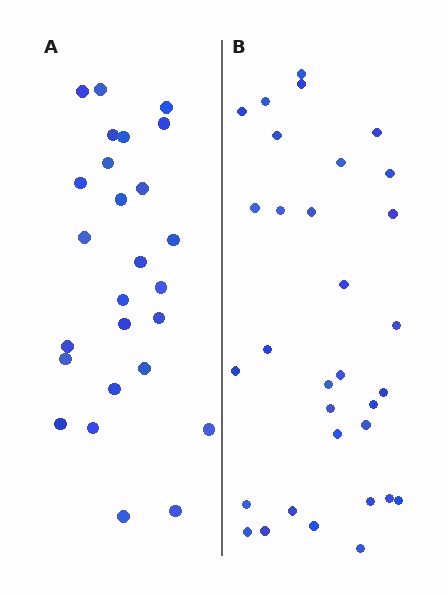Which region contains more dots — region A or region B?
Region B (the right region) has more dots.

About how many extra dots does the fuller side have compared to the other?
Region B has about 6 more dots than region A.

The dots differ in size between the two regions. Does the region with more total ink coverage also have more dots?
No. Region A has more total ink coverage because its dots are larger, but region B actually contains more individual dots. Total area can be misleading — the number of items is what matters here.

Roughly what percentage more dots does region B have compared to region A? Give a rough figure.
About 25% more.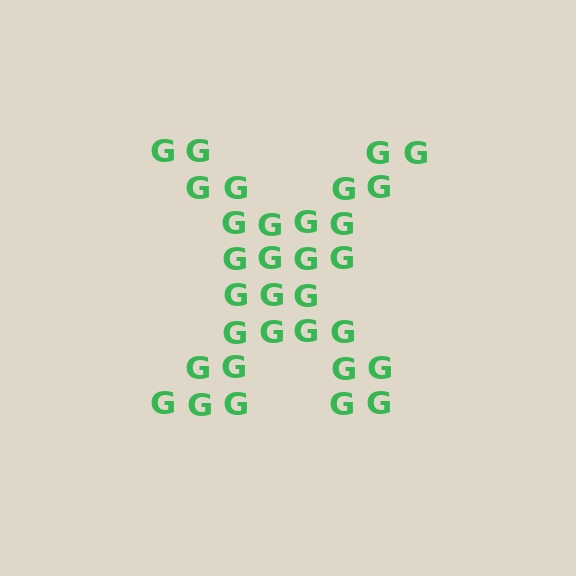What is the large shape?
The large shape is the letter X.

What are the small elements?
The small elements are letter G's.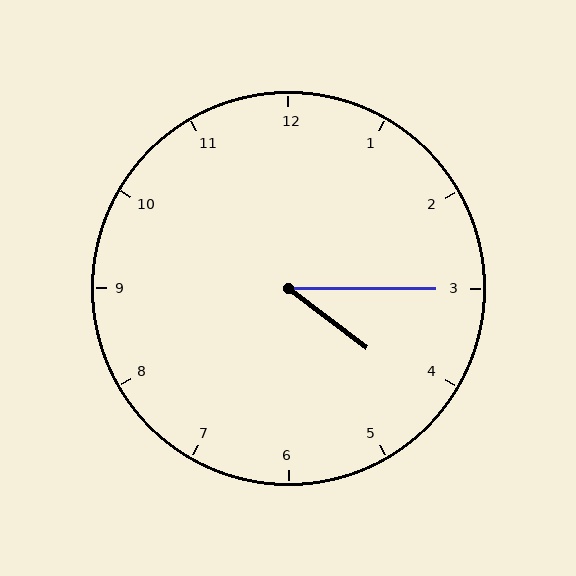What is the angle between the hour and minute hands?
Approximately 38 degrees.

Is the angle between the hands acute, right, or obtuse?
It is acute.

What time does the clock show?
4:15.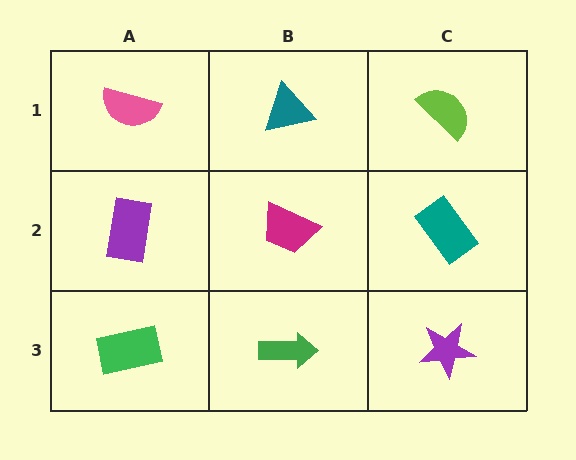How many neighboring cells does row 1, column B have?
3.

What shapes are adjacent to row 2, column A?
A pink semicircle (row 1, column A), a green rectangle (row 3, column A), a magenta trapezoid (row 2, column B).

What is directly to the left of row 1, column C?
A teal triangle.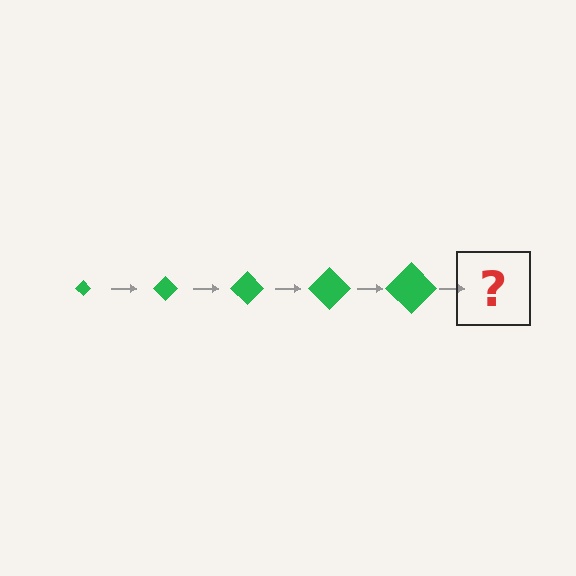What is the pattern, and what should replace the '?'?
The pattern is that the diamond gets progressively larger each step. The '?' should be a green diamond, larger than the previous one.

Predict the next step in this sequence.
The next step is a green diamond, larger than the previous one.